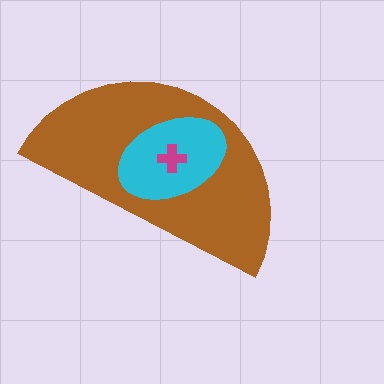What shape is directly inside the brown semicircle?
The cyan ellipse.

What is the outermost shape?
The brown semicircle.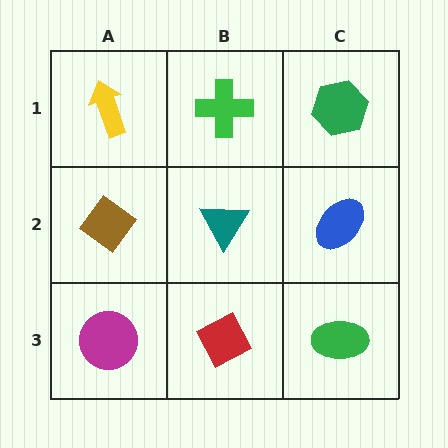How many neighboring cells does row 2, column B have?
4.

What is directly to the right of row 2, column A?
A teal triangle.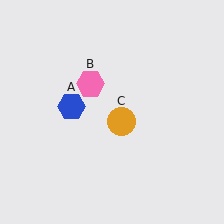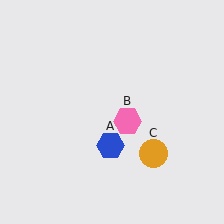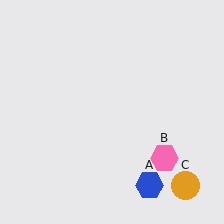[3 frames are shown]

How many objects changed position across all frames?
3 objects changed position: blue hexagon (object A), pink hexagon (object B), orange circle (object C).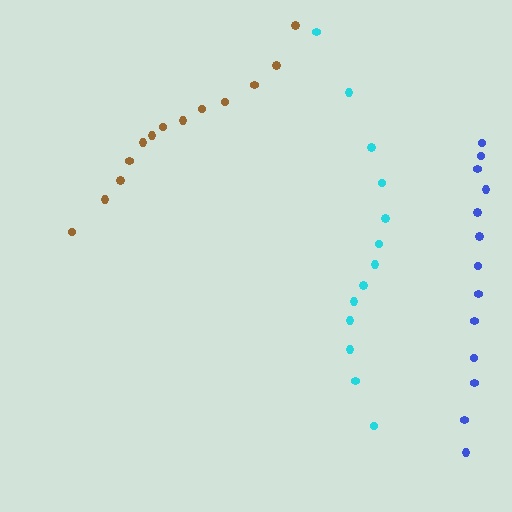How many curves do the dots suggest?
There are 3 distinct paths.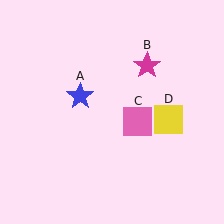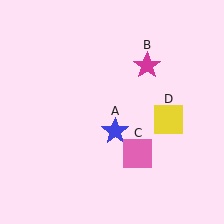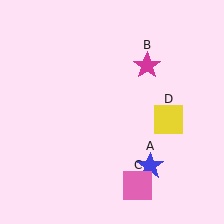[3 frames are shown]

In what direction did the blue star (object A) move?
The blue star (object A) moved down and to the right.